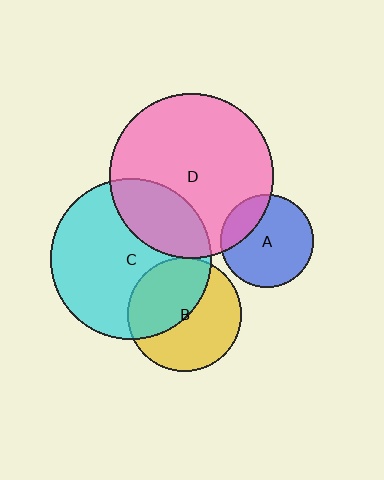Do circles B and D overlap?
Yes.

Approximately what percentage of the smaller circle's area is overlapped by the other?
Approximately 5%.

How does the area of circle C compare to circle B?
Approximately 2.0 times.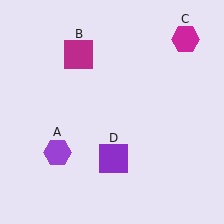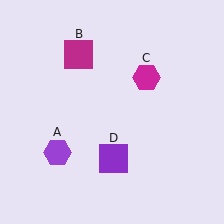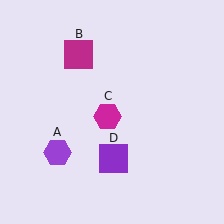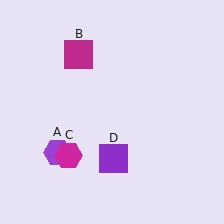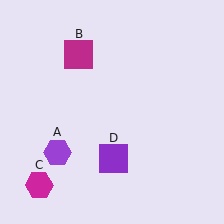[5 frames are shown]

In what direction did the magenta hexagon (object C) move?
The magenta hexagon (object C) moved down and to the left.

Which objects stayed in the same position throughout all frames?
Purple hexagon (object A) and magenta square (object B) and purple square (object D) remained stationary.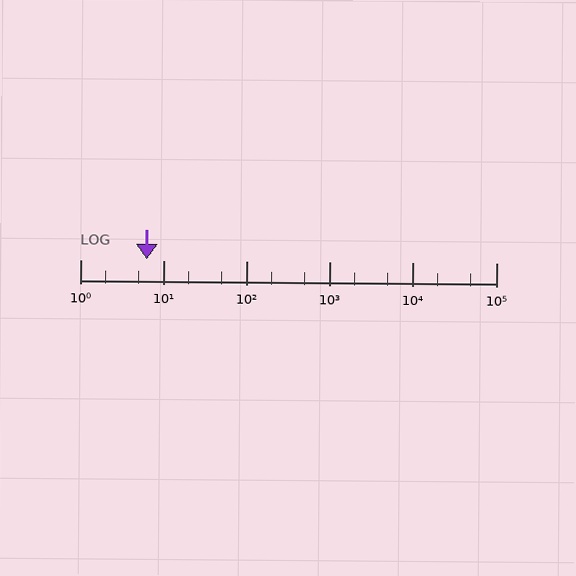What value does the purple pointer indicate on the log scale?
The pointer indicates approximately 6.3.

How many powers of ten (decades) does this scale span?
The scale spans 5 decades, from 1 to 100000.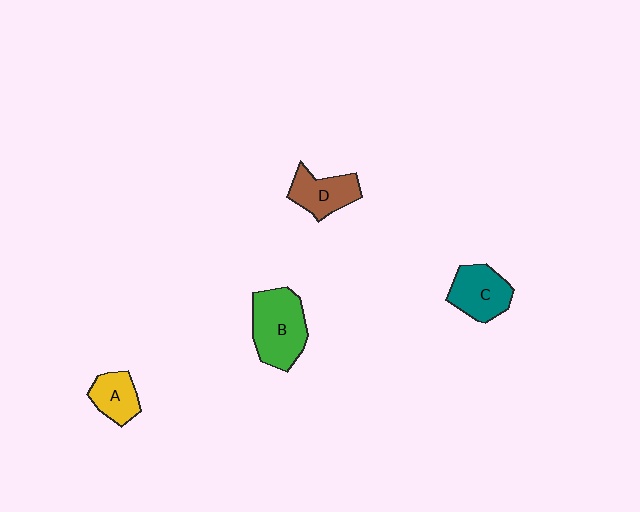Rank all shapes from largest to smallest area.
From largest to smallest: B (green), C (teal), D (brown), A (yellow).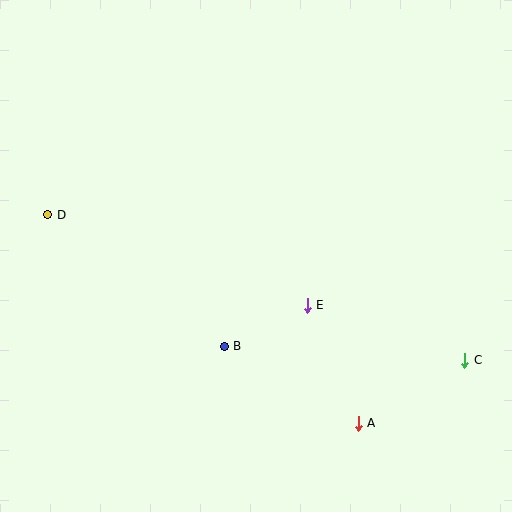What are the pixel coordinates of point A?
Point A is at (358, 423).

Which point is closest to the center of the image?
Point E at (307, 305) is closest to the center.